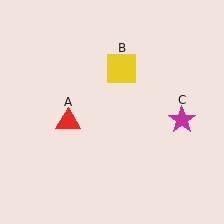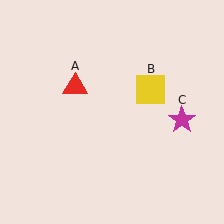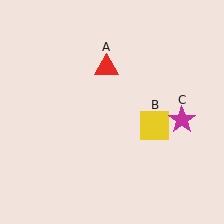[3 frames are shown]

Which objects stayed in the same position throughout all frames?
Magenta star (object C) remained stationary.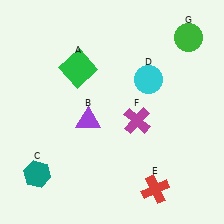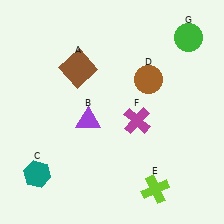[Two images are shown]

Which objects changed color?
A changed from green to brown. D changed from cyan to brown. E changed from red to lime.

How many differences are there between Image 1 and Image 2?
There are 3 differences between the two images.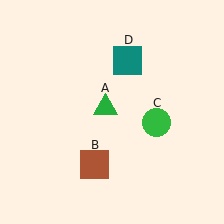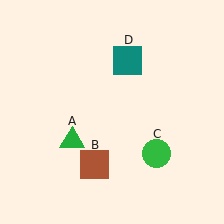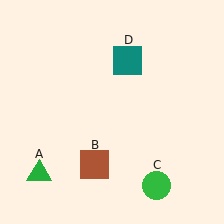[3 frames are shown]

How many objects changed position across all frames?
2 objects changed position: green triangle (object A), green circle (object C).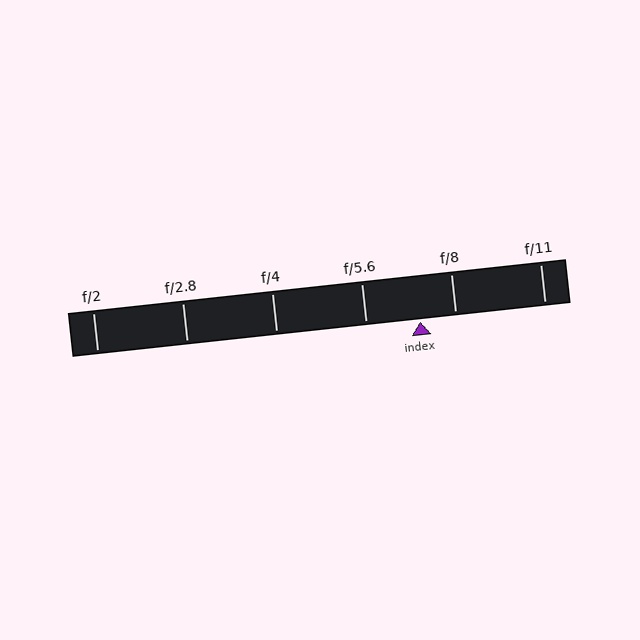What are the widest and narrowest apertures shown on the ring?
The widest aperture shown is f/2 and the narrowest is f/11.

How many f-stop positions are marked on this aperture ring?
There are 6 f-stop positions marked.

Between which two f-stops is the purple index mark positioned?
The index mark is between f/5.6 and f/8.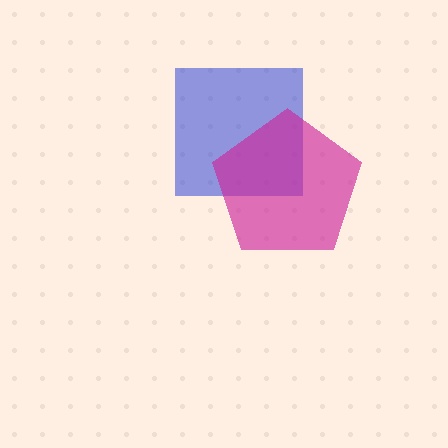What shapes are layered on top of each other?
The layered shapes are: a blue square, a magenta pentagon.